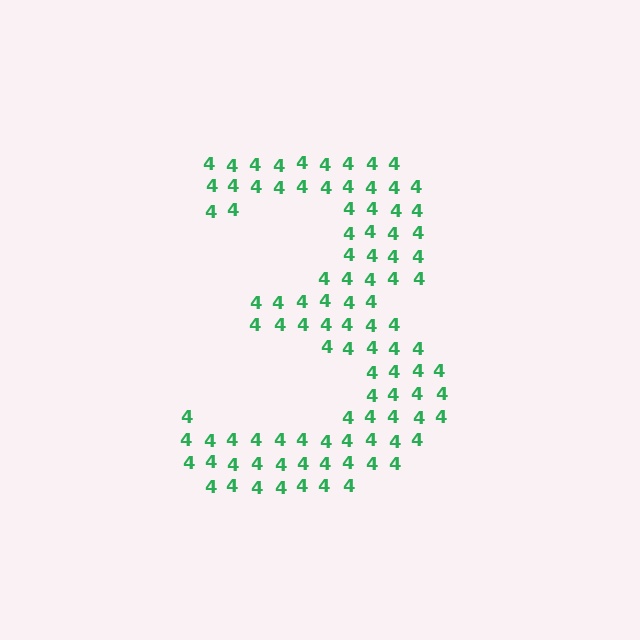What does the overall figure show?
The overall figure shows the digit 3.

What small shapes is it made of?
It is made of small digit 4's.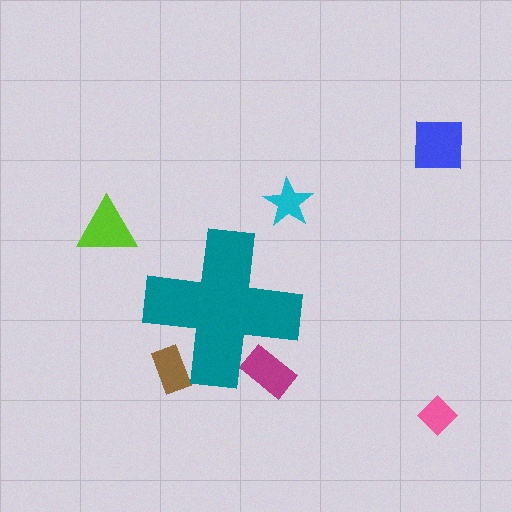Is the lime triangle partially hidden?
No, the lime triangle is fully visible.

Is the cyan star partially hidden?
No, the cyan star is fully visible.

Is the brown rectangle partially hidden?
Yes, the brown rectangle is partially hidden behind the teal cross.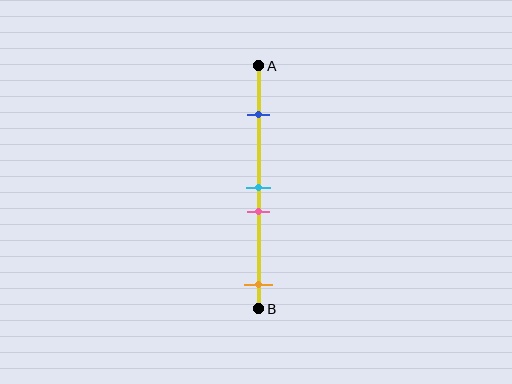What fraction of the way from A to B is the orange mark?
The orange mark is approximately 90% (0.9) of the way from A to B.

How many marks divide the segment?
There are 4 marks dividing the segment.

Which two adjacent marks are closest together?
The cyan and pink marks are the closest adjacent pair.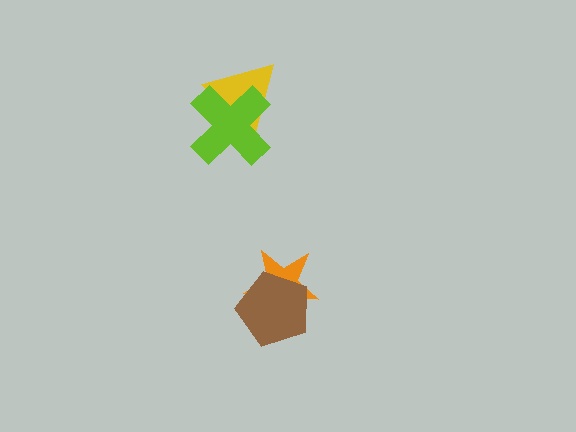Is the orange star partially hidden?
Yes, it is partially covered by another shape.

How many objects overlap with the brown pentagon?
1 object overlaps with the brown pentagon.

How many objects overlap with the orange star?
1 object overlaps with the orange star.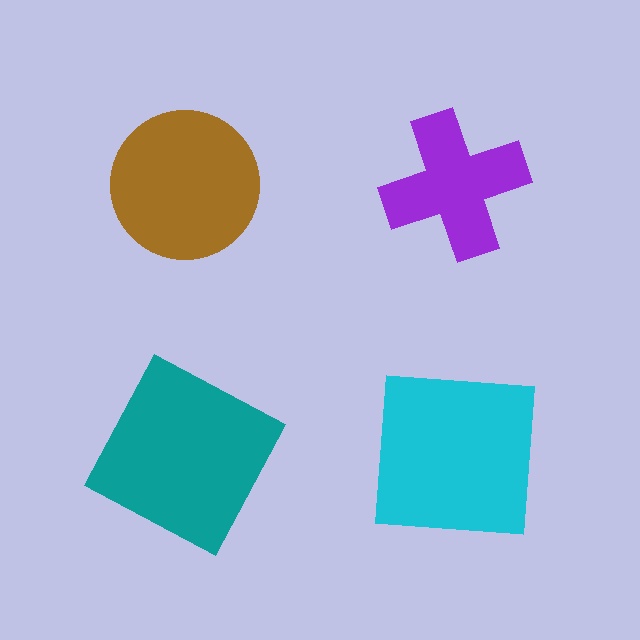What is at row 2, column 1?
A teal square.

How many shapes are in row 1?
2 shapes.